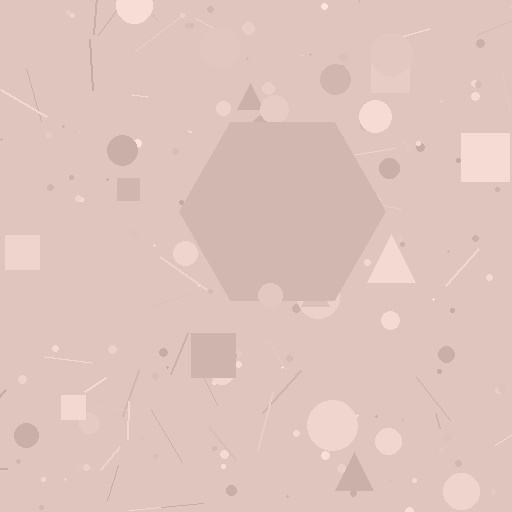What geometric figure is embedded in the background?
A hexagon is embedded in the background.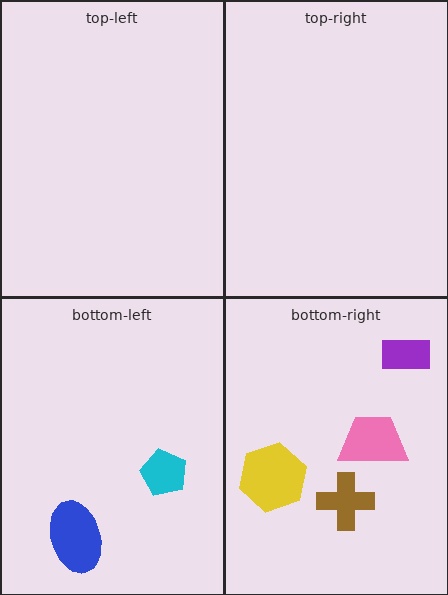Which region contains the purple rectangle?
The bottom-right region.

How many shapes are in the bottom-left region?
2.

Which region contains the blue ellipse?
The bottom-left region.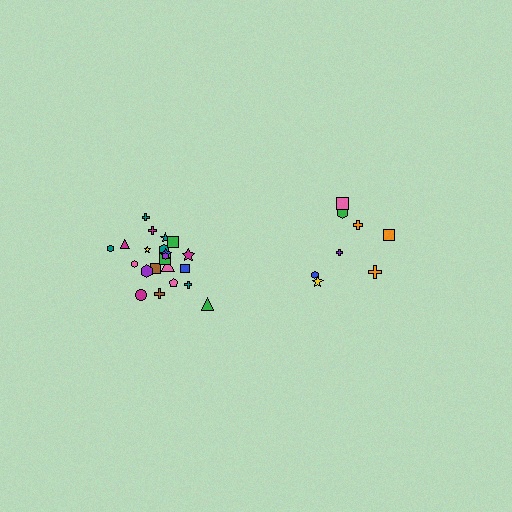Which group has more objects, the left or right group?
The left group.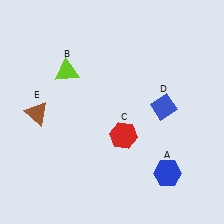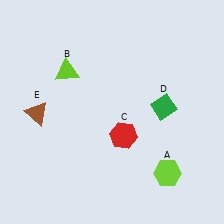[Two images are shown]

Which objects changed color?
A changed from blue to lime. D changed from blue to green.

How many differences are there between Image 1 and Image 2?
There are 2 differences between the two images.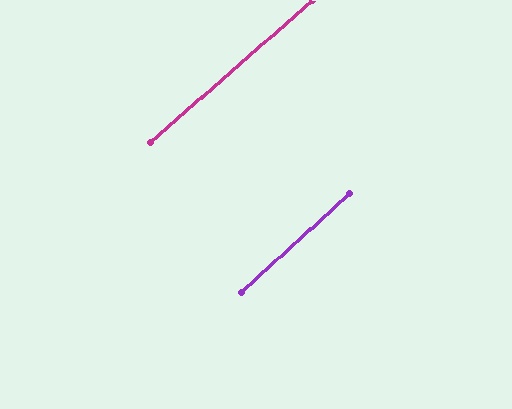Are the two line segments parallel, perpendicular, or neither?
Parallel — their directions differ by only 1.4°.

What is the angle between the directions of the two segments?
Approximately 1 degree.